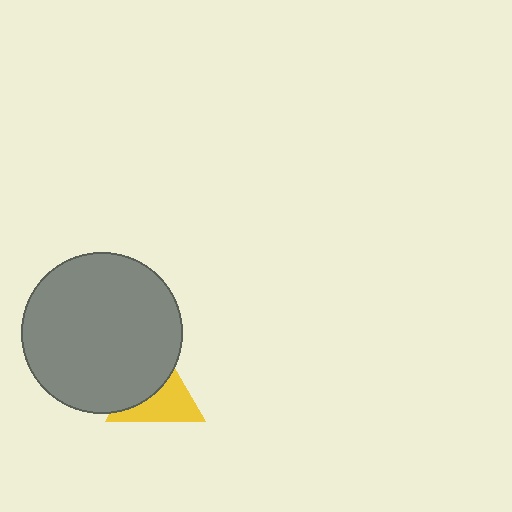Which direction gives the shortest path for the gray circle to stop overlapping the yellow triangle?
Moving toward the upper-left gives the shortest separation.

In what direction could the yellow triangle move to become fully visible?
The yellow triangle could move toward the lower-right. That would shift it out from behind the gray circle entirely.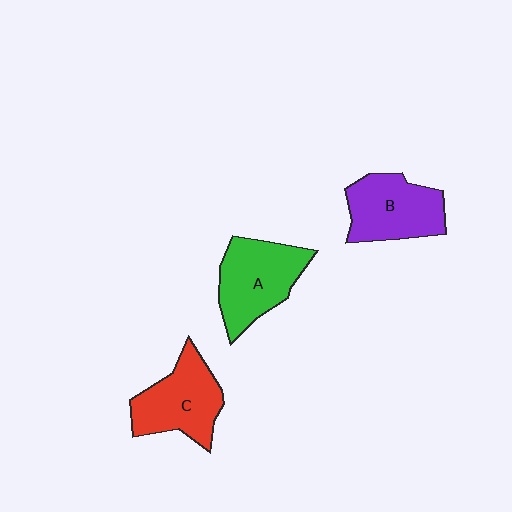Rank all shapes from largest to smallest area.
From largest to smallest: A (green), C (red), B (purple).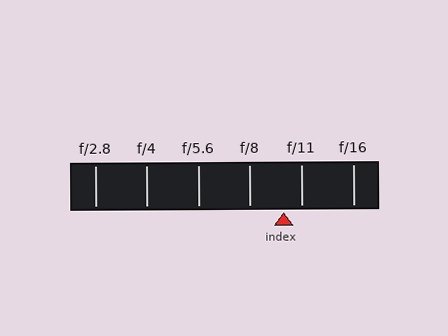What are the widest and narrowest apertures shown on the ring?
The widest aperture shown is f/2.8 and the narrowest is f/16.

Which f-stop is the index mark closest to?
The index mark is closest to f/11.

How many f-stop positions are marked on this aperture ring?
There are 6 f-stop positions marked.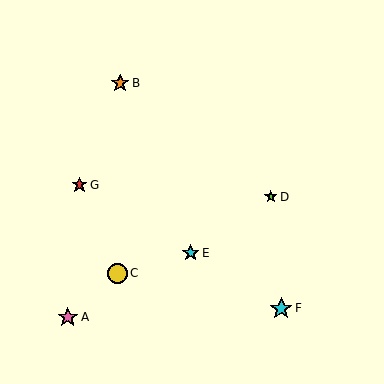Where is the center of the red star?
The center of the red star is at (79, 185).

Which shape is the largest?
The cyan star (labeled F) is the largest.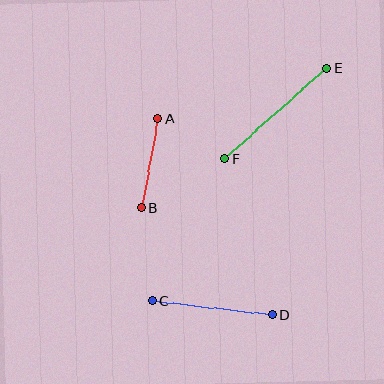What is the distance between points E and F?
The distance is approximately 136 pixels.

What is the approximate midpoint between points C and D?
The midpoint is at approximately (212, 308) pixels.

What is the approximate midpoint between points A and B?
The midpoint is at approximately (150, 163) pixels.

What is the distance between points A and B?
The distance is approximately 91 pixels.